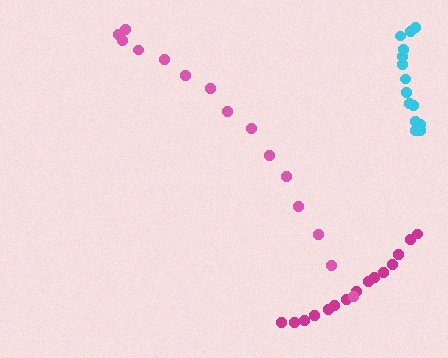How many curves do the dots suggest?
There are 3 distinct paths.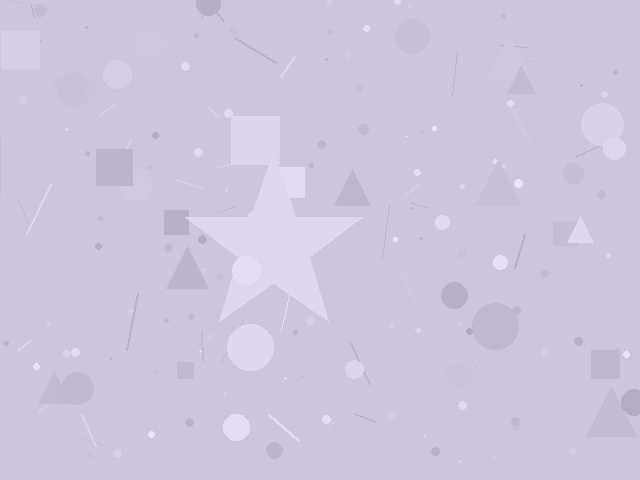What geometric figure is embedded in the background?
A star is embedded in the background.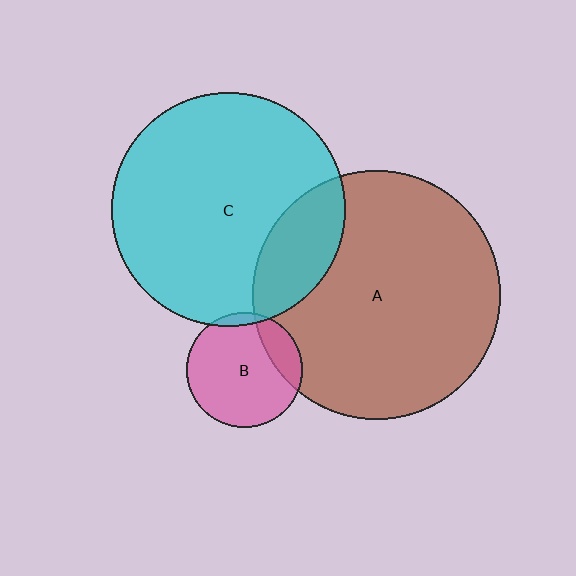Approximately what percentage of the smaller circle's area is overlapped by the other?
Approximately 20%.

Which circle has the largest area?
Circle A (brown).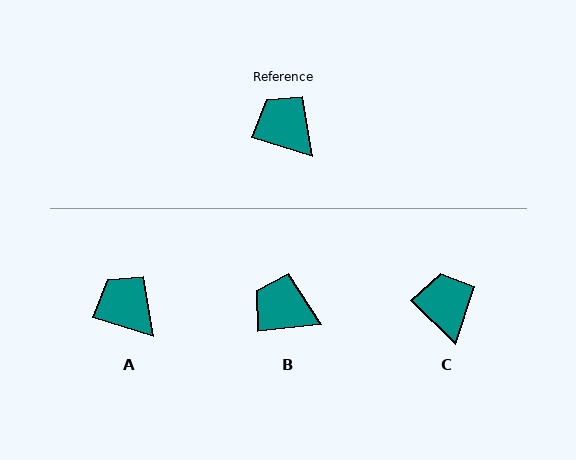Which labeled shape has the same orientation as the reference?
A.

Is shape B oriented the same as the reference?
No, it is off by about 23 degrees.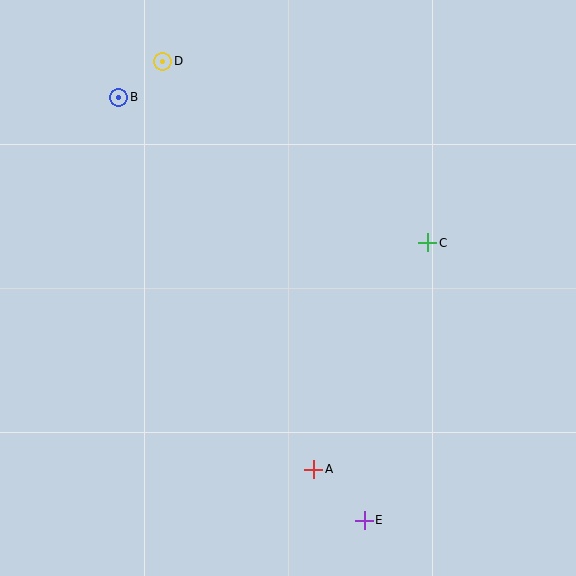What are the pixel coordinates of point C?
Point C is at (428, 243).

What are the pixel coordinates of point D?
Point D is at (163, 61).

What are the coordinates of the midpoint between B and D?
The midpoint between B and D is at (141, 79).